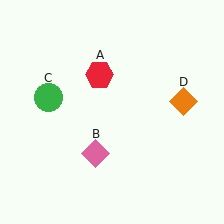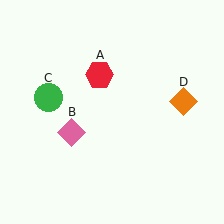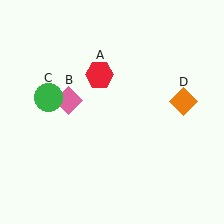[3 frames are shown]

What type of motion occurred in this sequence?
The pink diamond (object B) rotated clockwise around the center of the scene.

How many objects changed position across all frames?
1 object changed position: pink diamond (object B).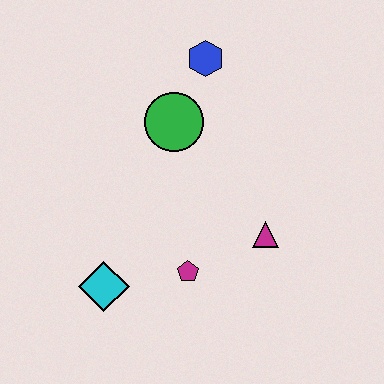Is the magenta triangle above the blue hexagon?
No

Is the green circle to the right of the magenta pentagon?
No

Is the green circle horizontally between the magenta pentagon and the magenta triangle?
No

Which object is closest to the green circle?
The blue hexagon is closest to the green circle.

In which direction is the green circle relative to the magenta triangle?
The green circle is above the magenta triangle.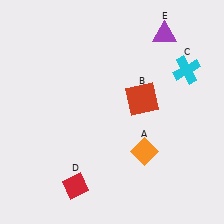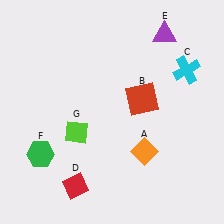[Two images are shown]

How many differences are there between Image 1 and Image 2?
There are 2 differences between the two images.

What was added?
A green hexagon (F), a lime diamond (G) were added in Image 2.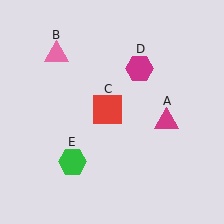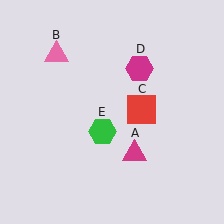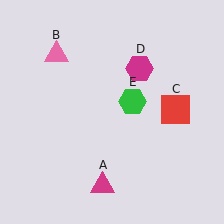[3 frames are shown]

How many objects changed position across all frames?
3 objects changed position: magenta triangle (object A), red square (object C), green hexagon (object E).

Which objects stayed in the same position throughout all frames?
Pink triangle (object B) and magenta hexagon (object D) remained stationary.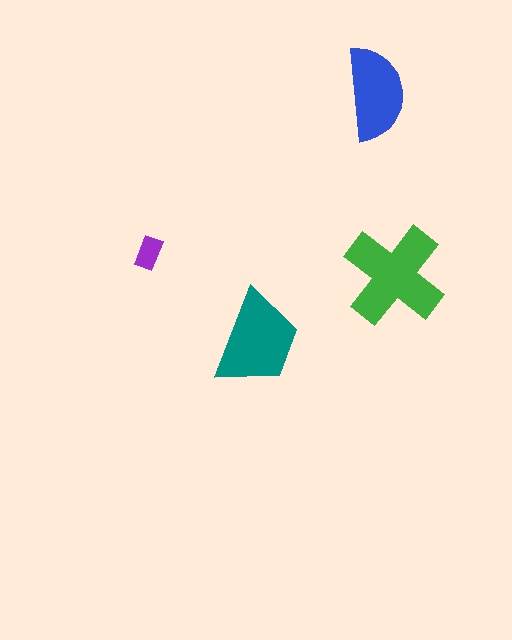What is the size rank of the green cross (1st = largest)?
1st.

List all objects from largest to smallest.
The green cross, the teal trapezoid, the blue semicircle, the purple rectangle.